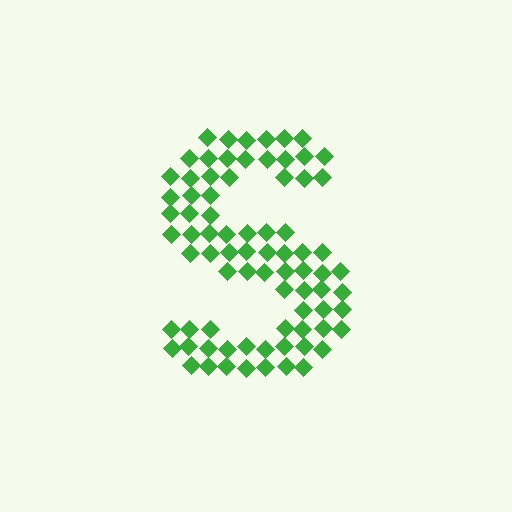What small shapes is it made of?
It is made of small diamonds.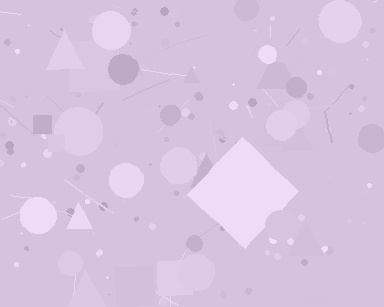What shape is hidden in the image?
A diamond is hidden in the image.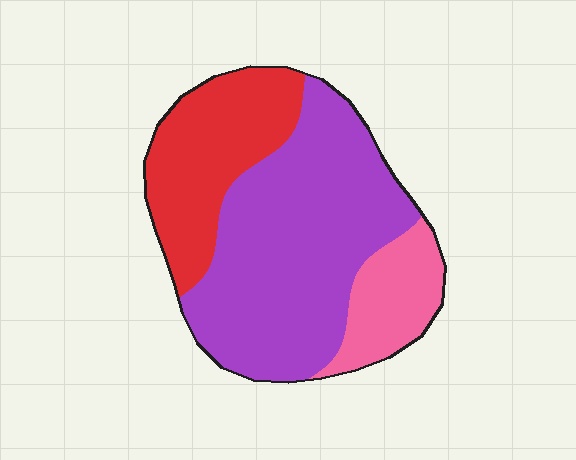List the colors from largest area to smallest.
From largest to smallest: purple, red, pink.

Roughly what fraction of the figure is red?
Red covers 28% of the figure.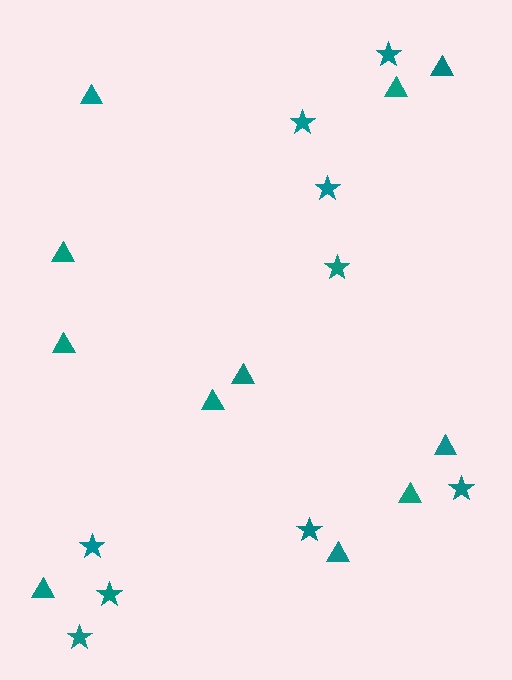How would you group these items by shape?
There are 2 groups: one group of triangles (11) and one group of stars (9).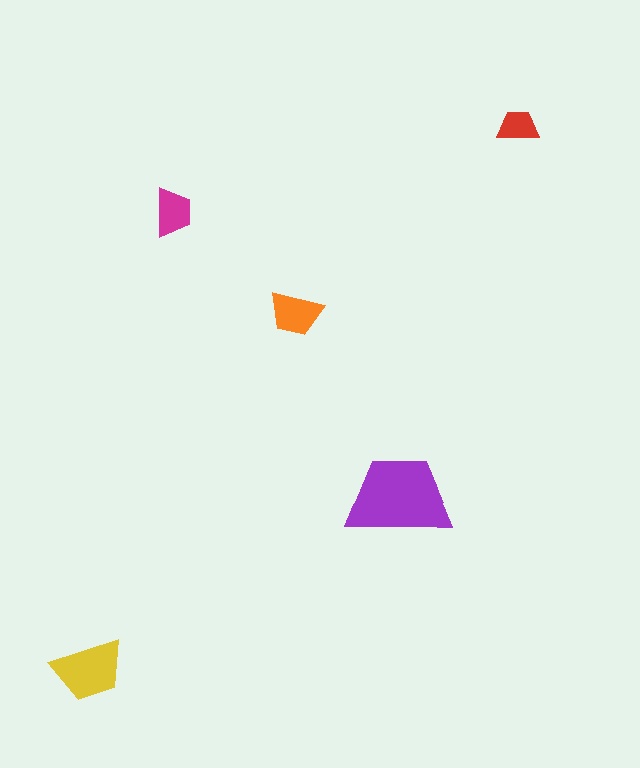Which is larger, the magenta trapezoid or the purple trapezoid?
The purple one.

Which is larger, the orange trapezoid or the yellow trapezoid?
The yellow one.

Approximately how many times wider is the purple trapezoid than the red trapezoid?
About 2.5 times wider.